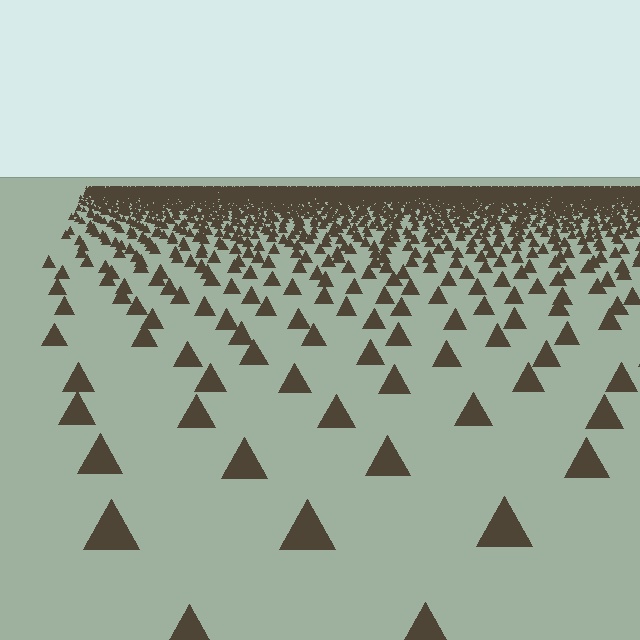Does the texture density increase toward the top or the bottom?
Density increases toward the top.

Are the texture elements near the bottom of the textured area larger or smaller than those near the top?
Larger. Near the bottom, elements are closer to the viewer and appear at a bigger on-screen size.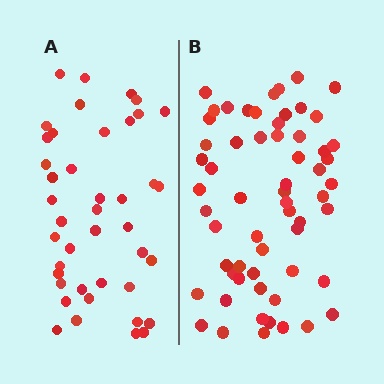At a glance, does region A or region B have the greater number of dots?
Region B (the right region) has more dots.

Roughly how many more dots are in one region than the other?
Region B has approximately 20 more dots than region A.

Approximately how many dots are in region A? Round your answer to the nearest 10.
About 40 dots. (The exact count is 42, which rounds to 40.)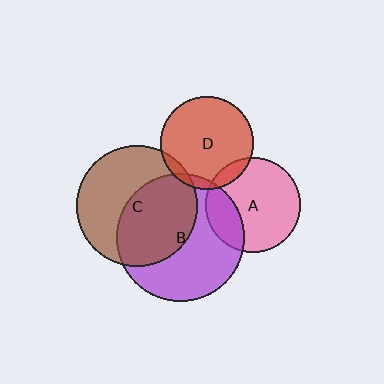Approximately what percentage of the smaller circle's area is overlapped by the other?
Approximately 10%.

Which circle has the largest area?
Circle B (purple).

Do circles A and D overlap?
Yes.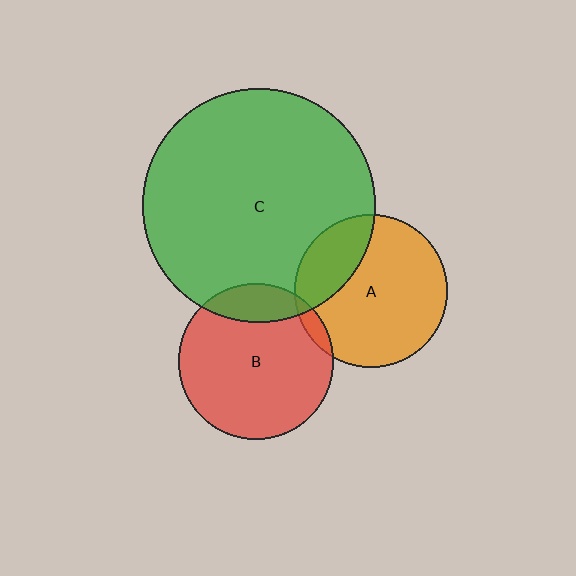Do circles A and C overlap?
Yes.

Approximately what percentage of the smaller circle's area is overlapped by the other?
Approximately 25%.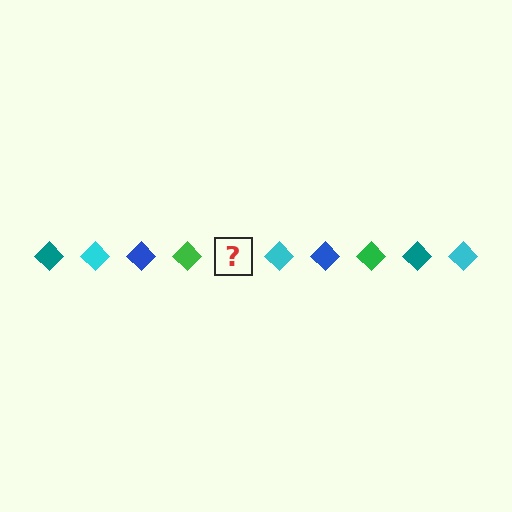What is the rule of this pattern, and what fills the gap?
The rule is that the pattern cycles through teal, cyan, blue, green diamonds. The gap should be filled with a teal diamond.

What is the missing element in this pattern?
The missing element is a teal diamond.